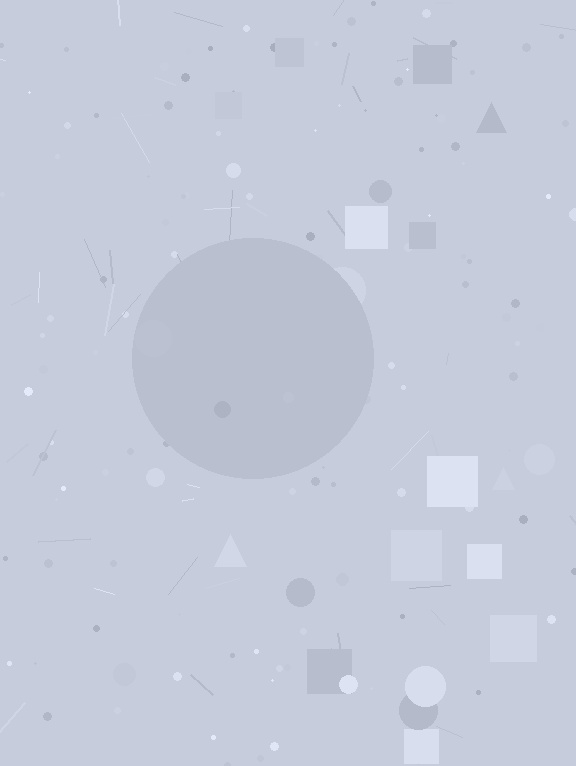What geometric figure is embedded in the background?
A circle is embedded in the background.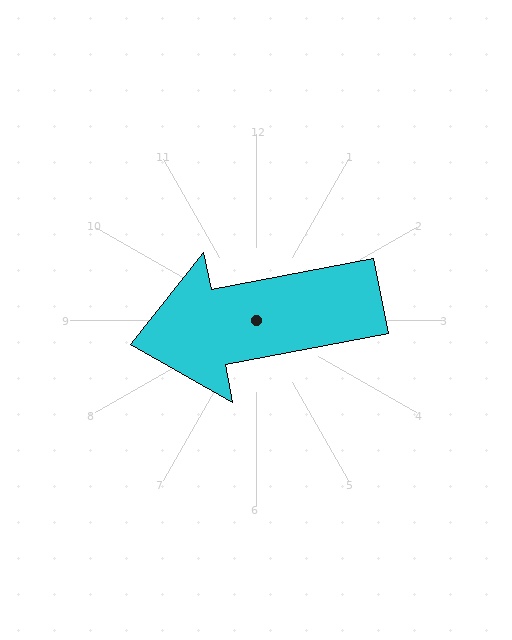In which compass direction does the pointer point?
West.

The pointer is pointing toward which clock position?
Roughly 9 o'clock.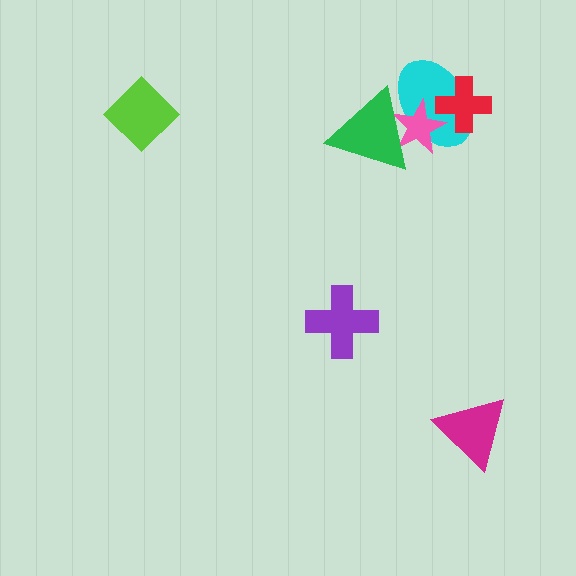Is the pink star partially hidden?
Yes, it is partially covered by another shape.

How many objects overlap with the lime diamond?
0 objects overlap with the lime diamond.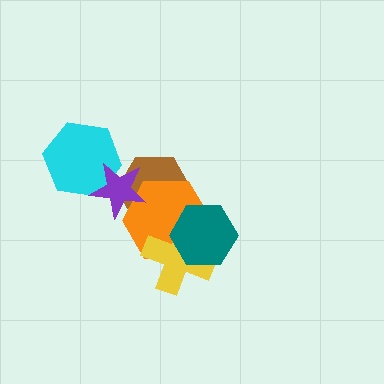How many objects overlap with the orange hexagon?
4 objects overlap with the orange hexagon.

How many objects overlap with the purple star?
3 objects overlap with the purple star.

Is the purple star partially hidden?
No, no other shape covers it.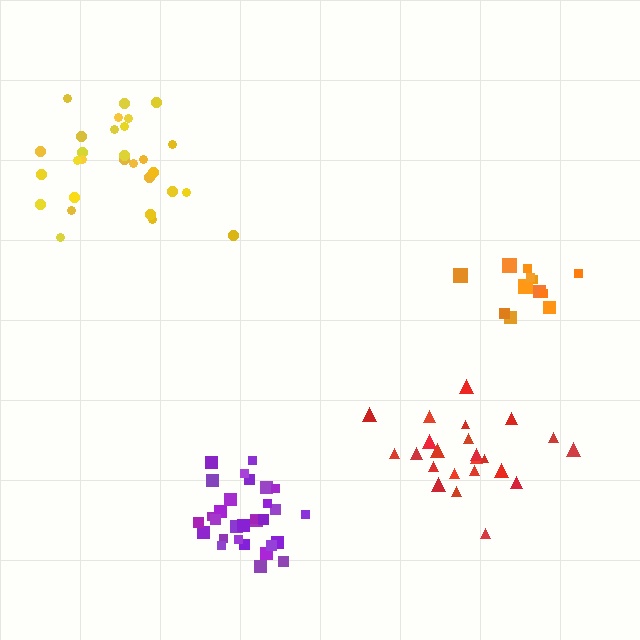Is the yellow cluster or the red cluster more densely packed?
Red.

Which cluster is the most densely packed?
Purple.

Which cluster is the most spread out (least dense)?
Yellow.